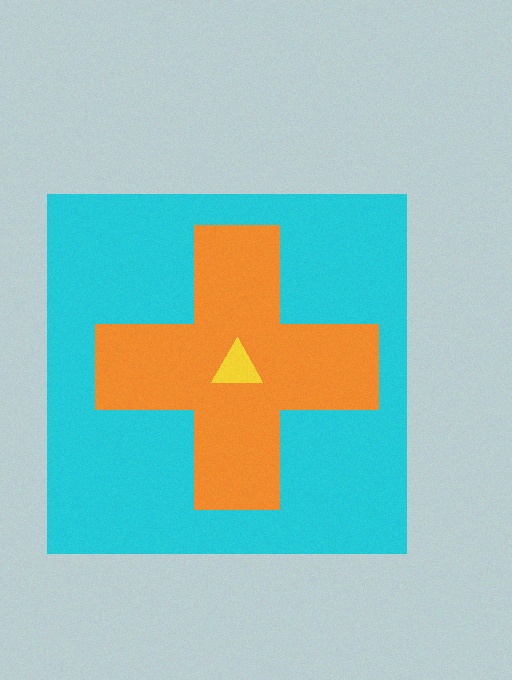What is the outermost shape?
The cyan square.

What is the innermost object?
The yellow triangle.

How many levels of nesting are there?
3.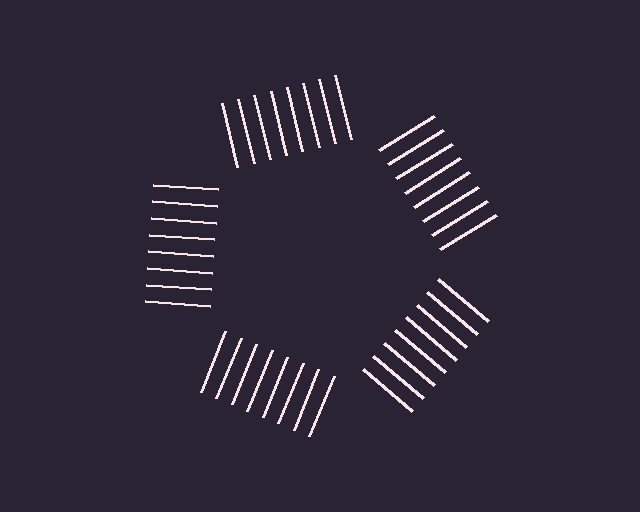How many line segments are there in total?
40 — 8 along each of the 5 edges.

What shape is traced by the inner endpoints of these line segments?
An illusory pentagon — the line segments terminate on its edges but no continuous stroke is drawn.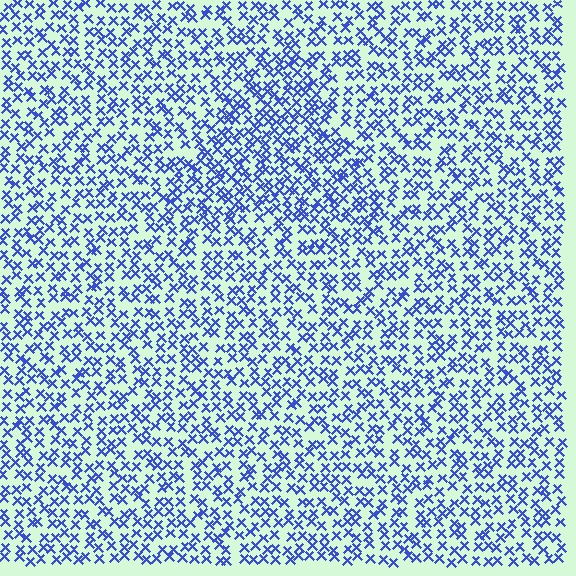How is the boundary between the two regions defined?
The boundary is defined by a change in element density (approximately 1.5x ratio). All elements are the same color, size, and shape.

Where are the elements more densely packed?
The elements are more densely packed inside the triangle boundary.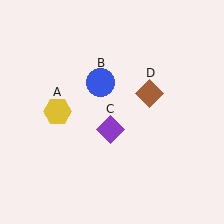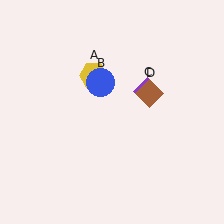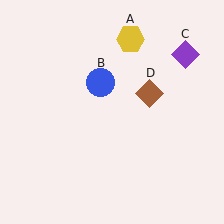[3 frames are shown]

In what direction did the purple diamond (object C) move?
The purple diamond (object C) moved up and to the right.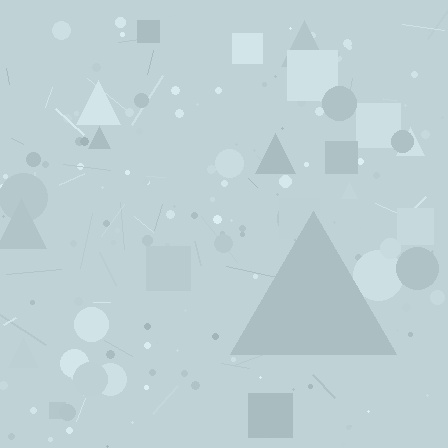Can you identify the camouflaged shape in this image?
The camouflaged shape is a triangle.